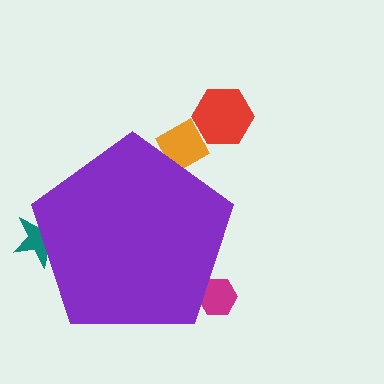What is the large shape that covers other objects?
A purple pentagon.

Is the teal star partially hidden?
Yes, the teal star is partially hidden behind the purple pentagon.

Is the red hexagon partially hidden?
No, the red hexagon is fully visible.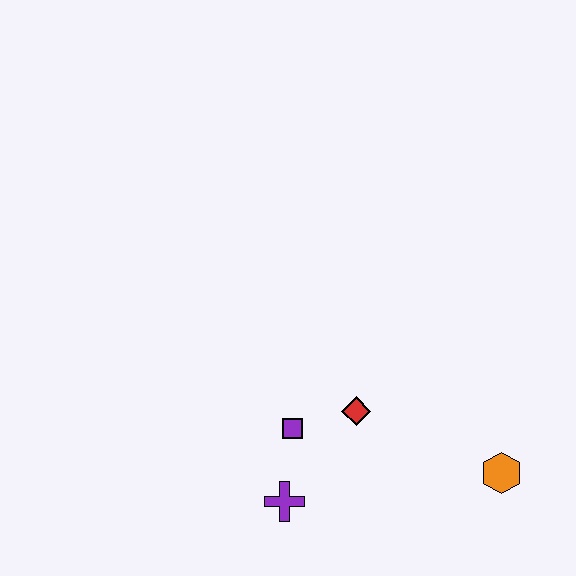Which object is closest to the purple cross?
The purple square is closest to the purple cross.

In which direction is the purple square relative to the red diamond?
The purple square is to the left of the red diamond.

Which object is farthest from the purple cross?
The orange hexagon is farthest from the purple cross.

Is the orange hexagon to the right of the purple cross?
Yes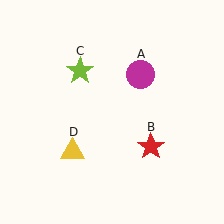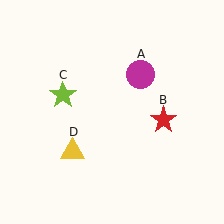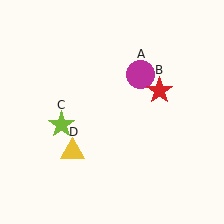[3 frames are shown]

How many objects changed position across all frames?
2 objects changed position: red star (object B), lime star (object C).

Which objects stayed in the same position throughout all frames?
Magenta circle (object A) and yellow triangle (object D) remained stationary.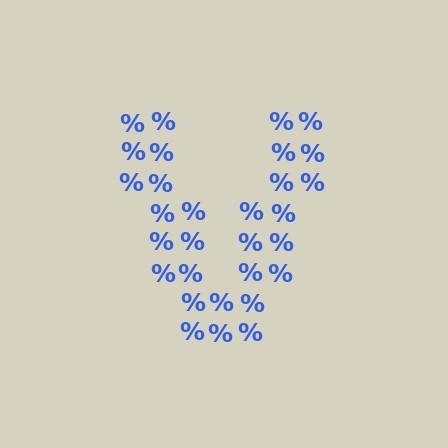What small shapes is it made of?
It is made of small percent signs.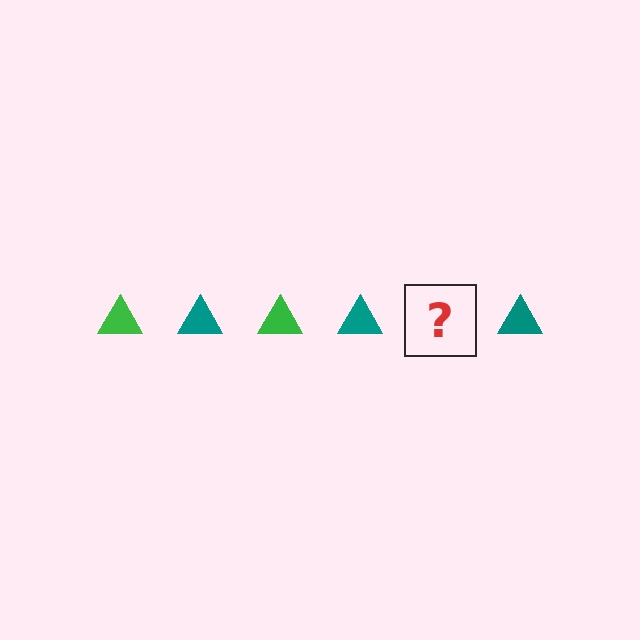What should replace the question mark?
The question mark should be replaced with a green triangle.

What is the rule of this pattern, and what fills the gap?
The rule is that the pattern cycles through green, teal triangles. The gap should be filled with a green triangle.